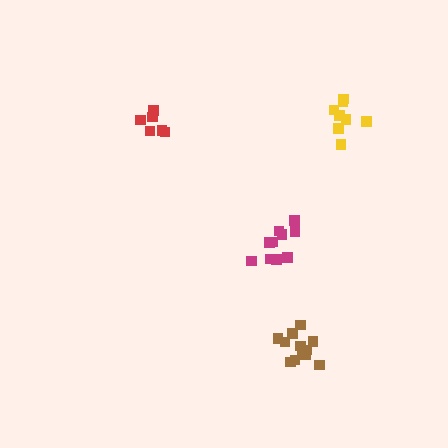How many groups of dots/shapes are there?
There are 4 groups.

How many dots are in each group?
Group 1: 10 dots, Group 2: 6 dots, Group 3: 8 dots, Group 4: 12 dots (36 total).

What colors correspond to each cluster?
The clusters are colored: magenta, red, yellow, brown.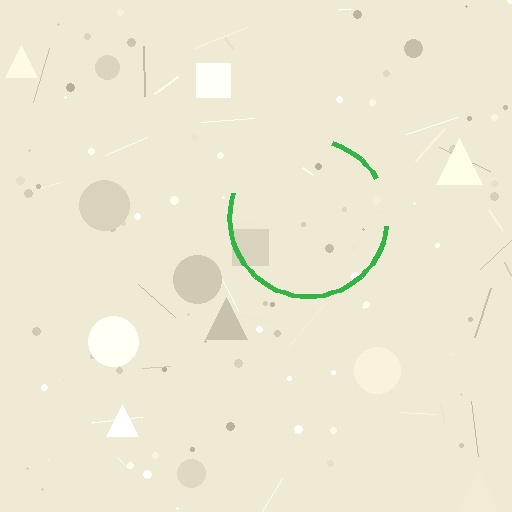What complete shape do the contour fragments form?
The contour fragments form a circle.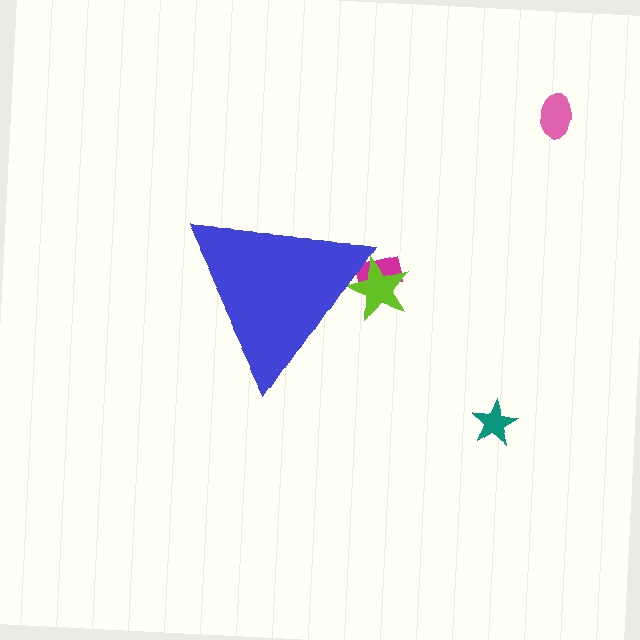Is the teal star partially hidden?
No, the teal star is fully visible.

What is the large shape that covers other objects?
A blue triangle.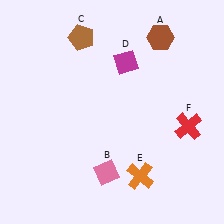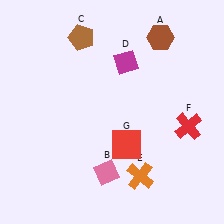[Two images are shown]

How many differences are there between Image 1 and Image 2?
There is 1 difference between the two images.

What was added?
A red square (G) was added in Image 2.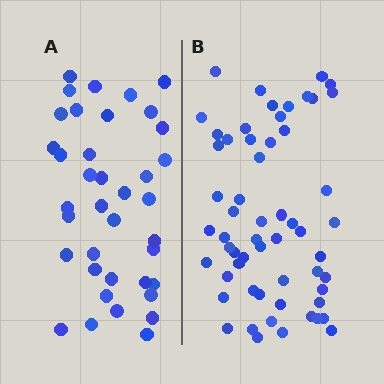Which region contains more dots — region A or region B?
Region B (the right region) has more dots.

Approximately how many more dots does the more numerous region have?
Region B has approximately 20 more dots than region A.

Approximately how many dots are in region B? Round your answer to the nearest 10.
About 60 dots. (The exact count is 58, which rounds to 60.)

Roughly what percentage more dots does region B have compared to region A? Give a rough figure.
About 55% more.